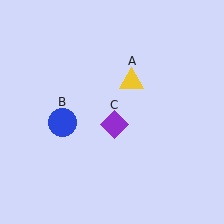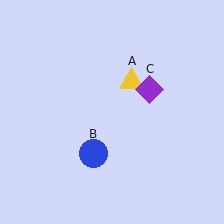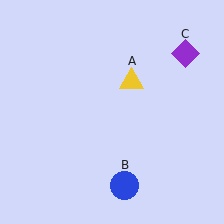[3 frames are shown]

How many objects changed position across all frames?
2 objects changed position: blue circle (object B), purple diamond (object C).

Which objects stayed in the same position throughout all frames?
Yellow triangle (object A) remained stationary.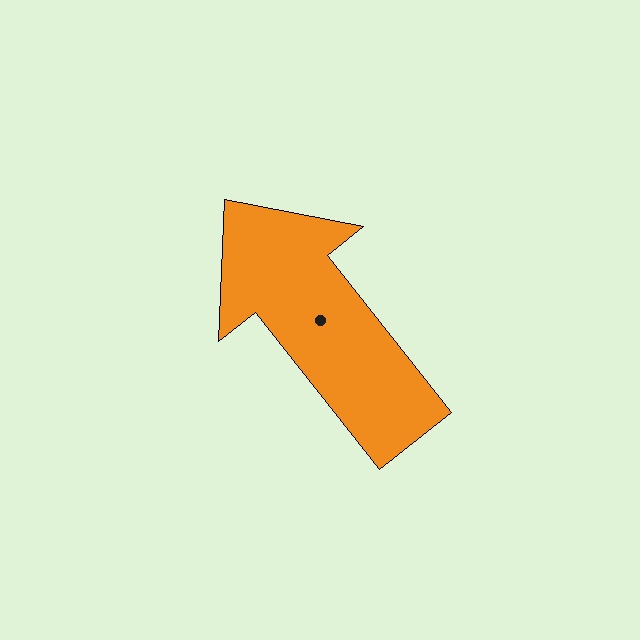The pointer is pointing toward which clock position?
Roughly 11 o'clock.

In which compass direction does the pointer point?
Northwest.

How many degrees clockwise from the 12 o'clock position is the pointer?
Approximately 322 degrees.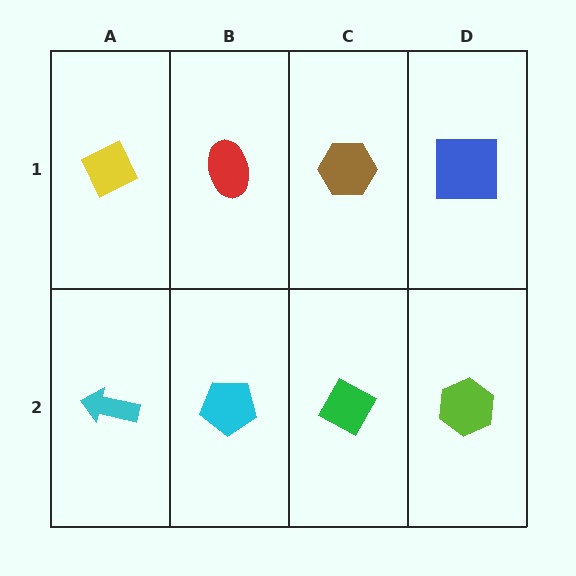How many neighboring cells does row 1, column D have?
2.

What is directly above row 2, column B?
A red ellipse.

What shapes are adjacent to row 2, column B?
A red ellipse (row 1, column B), a cyan arrow (row 2, column A), a green diamond (row 2, column C).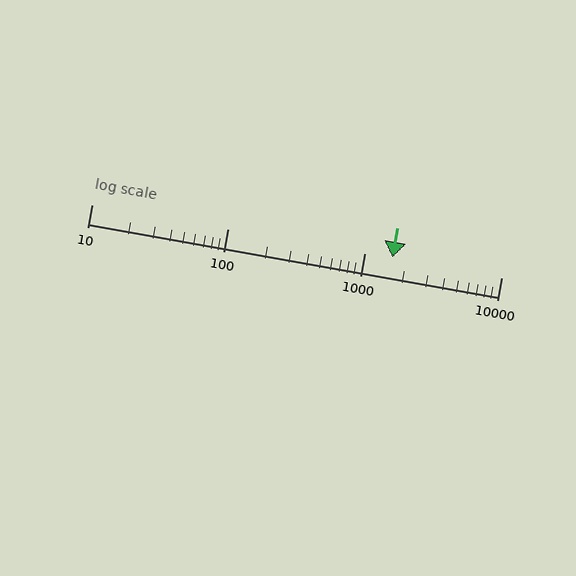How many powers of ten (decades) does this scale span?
The scale spans 3 decades, from 10 to 10000.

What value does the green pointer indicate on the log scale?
The pointer indicates approximately 1600.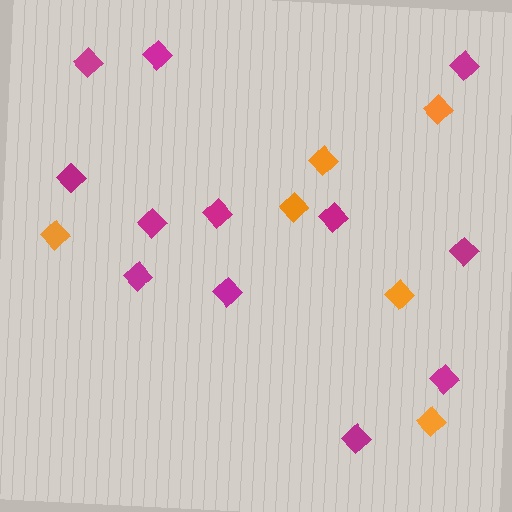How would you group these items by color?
There are 2 groups: one group of magenta diamonds (12) and one group of orange diamonds (6).